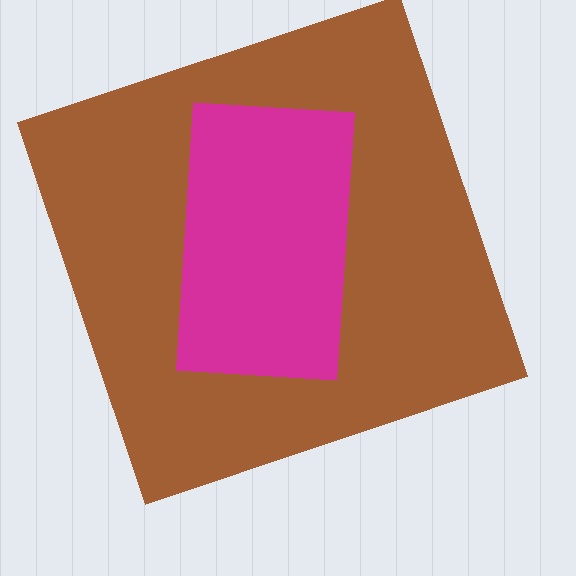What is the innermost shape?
The magenta rectangle.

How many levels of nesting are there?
2.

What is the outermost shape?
The brown square.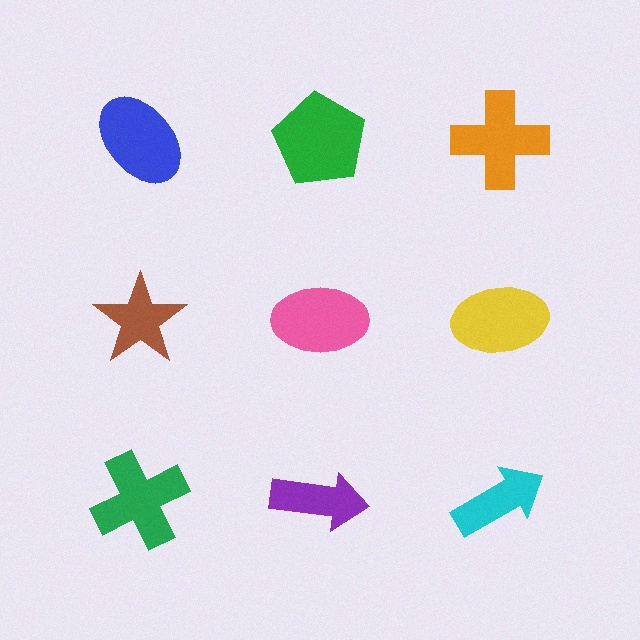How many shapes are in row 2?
3 shapes.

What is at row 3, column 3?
A cyan arrow.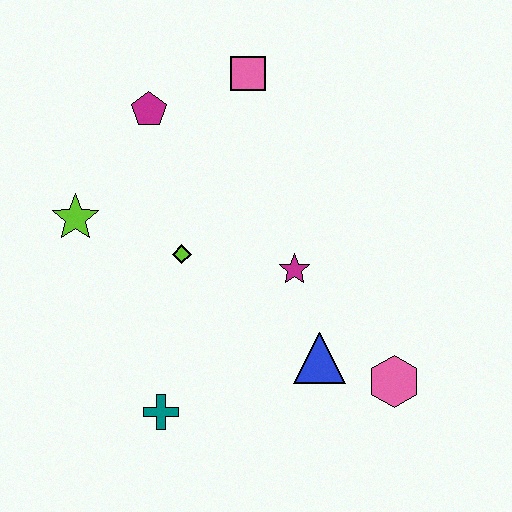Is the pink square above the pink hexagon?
Yes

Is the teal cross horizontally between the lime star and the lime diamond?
Yes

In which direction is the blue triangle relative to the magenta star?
The blue triangle is below the magenta star.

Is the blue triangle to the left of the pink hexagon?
Yes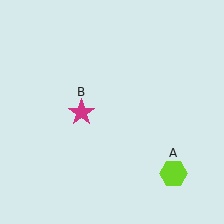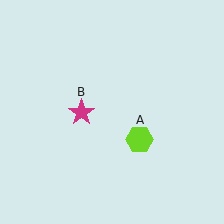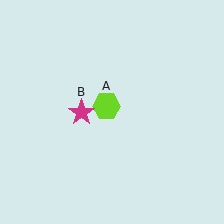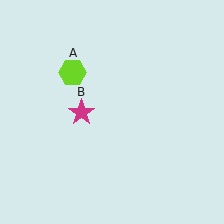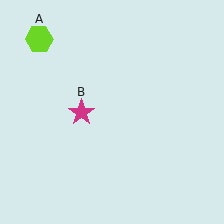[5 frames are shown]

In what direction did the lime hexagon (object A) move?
The lime hexagon (object A) moved up and to the left.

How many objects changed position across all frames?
1 object changed position: lime hexagon (object A).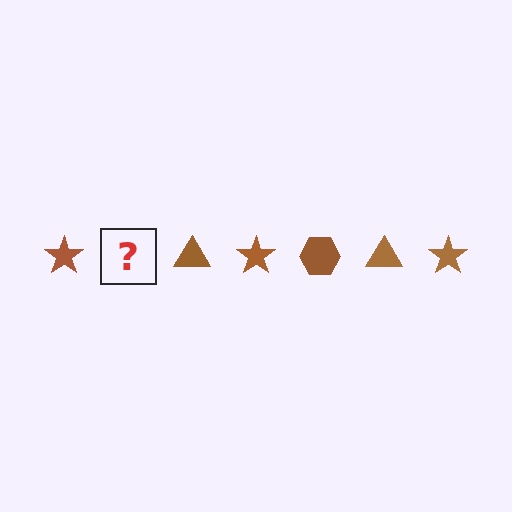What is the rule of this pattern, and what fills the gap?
The rule is that the pattern cycles through star, hexagon, triangle shapes in brown. The gap should be filled with a brown hexagon.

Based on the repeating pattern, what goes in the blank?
The blank should be a brown hexagon.